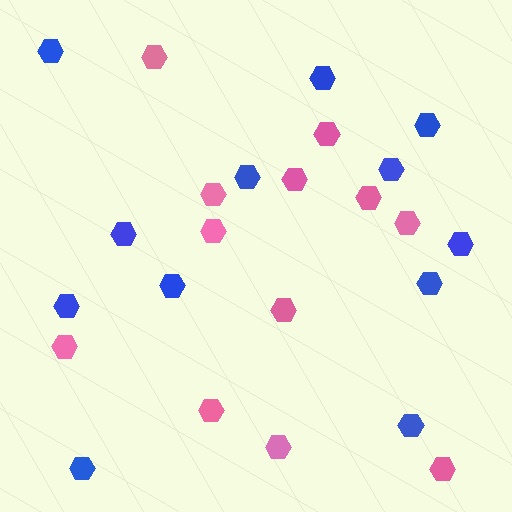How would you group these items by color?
There are 2 groups: one group of pink hexagons (12) and one group of blue hexagons (12).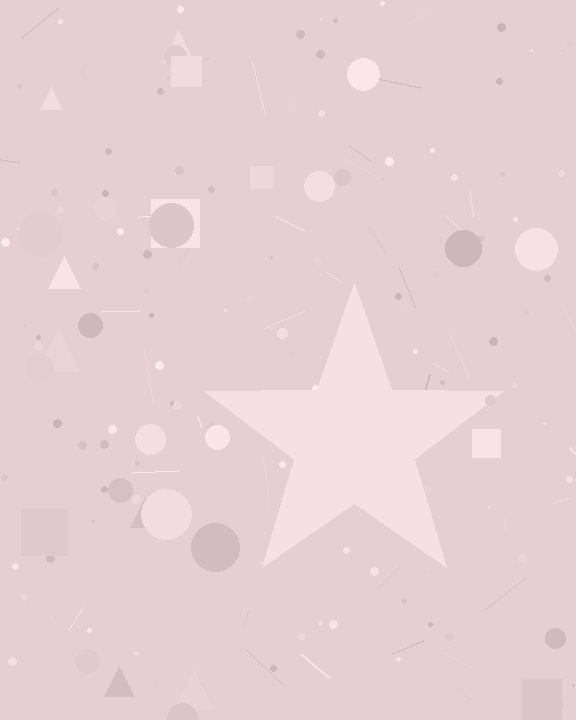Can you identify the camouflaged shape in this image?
The camouflaged shape is a star.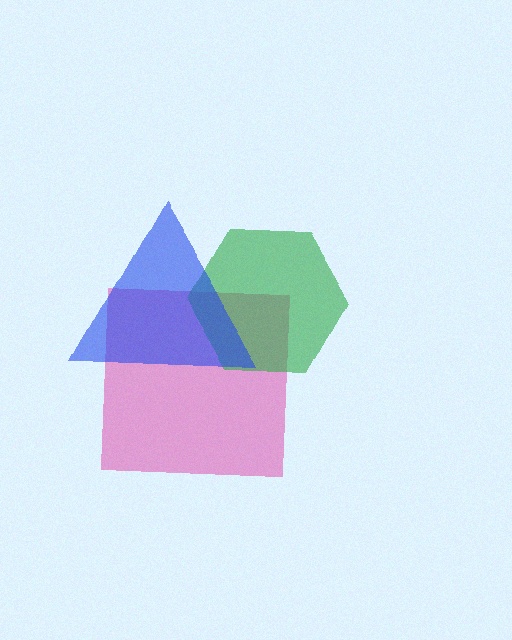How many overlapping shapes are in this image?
There are 3 overlapping shapes in the image.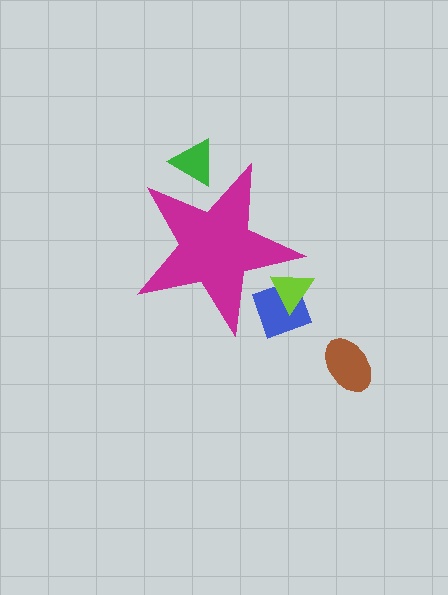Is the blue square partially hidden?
Yes, the blue square is partially hidden behind the magenta star.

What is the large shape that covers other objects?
A magenta star.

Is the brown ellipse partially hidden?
No, the brown ellipse is fully visible.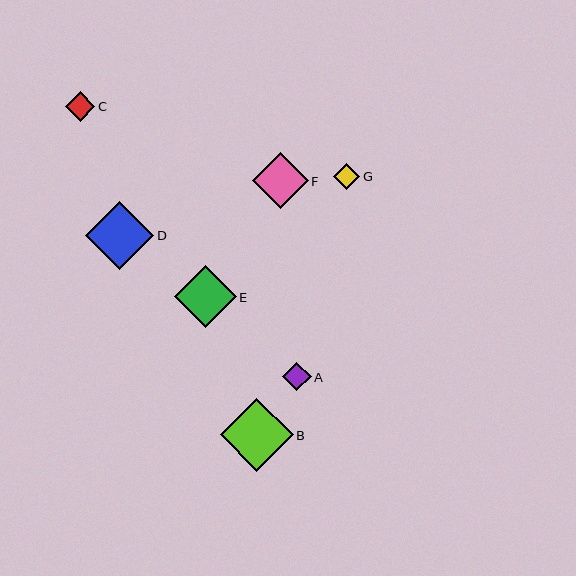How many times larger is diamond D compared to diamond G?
Diamond D is approximately 2.6 times the size of diamond G.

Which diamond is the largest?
Diamond B is the largest with a size of approximately 73 pixels.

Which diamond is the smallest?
Diamond G is the smallest with a size of approximately 26 pixels.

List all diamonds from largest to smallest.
From largest to smallest: B, D, E, F, C, A, G.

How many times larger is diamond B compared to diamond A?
Diamond B is approximately 2.6 times the size of diamond A.